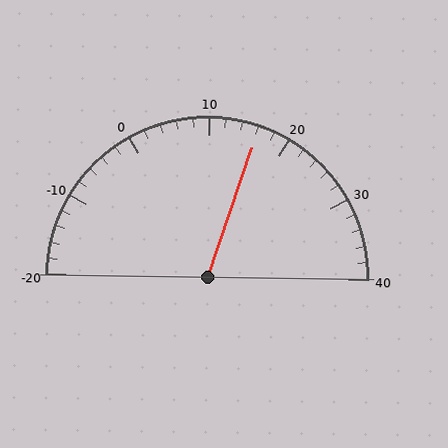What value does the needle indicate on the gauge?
The needle indicates approximately 16.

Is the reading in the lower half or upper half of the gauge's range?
The reading is in the upper half of the range (-20 to 40).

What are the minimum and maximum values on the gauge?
The gauge ranges from -20 to 40.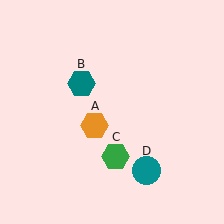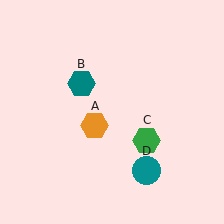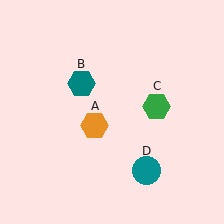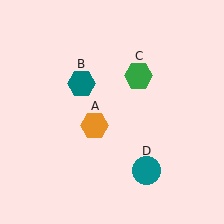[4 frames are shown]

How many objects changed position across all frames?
1 object changed position: green hexagon (object C).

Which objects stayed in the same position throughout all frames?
Orange hexagon (object A) and teal hexagon (object B) and teal circle (object D) remained stationary.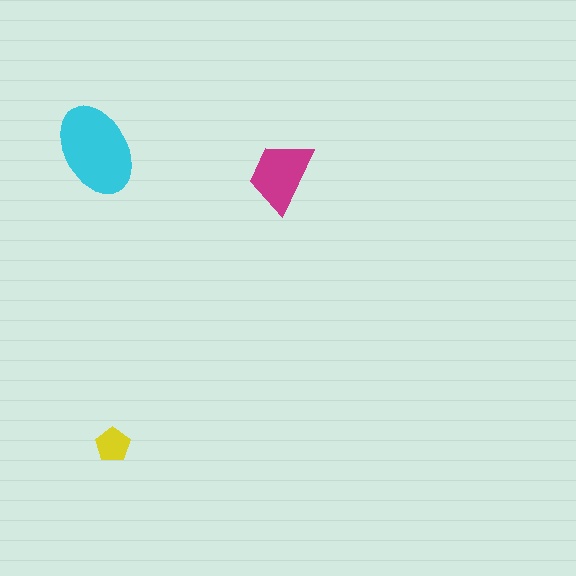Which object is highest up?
The cyan ellipse is topmost.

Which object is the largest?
The cyan ellipse.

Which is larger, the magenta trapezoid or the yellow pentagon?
The magenta trapezoid.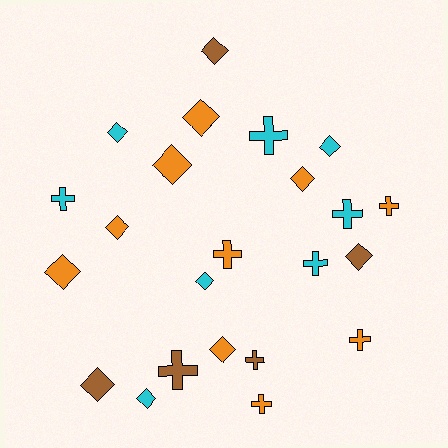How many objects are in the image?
There are 23 objects.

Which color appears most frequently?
Orange, with 10 objects.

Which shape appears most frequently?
Diamond, with 13 objects.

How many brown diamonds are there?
There are 3 brown diamonds.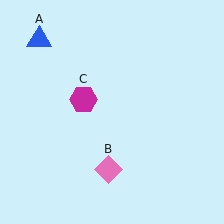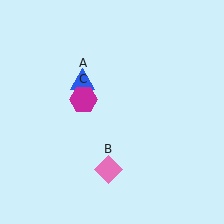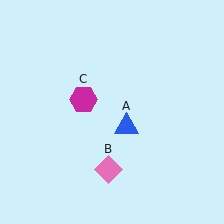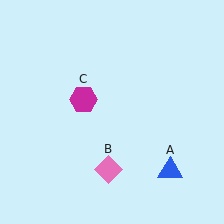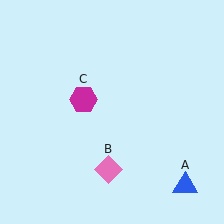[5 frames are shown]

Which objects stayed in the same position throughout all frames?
Pink diamond (object B) and magenta hexagon (object C) remained stationary.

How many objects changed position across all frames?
1 object changed position: blue triangle (object A).